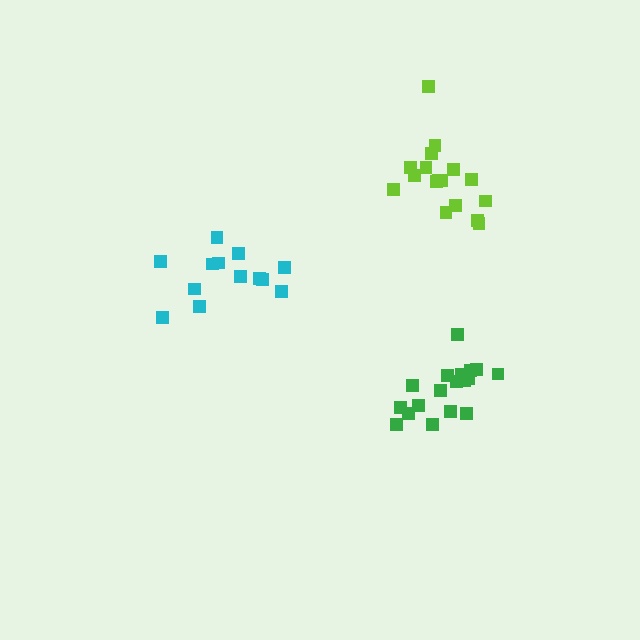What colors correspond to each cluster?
The clusters are colored: green, lime, cyan.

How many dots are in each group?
Group 1: 18 dots, Group 2: 17 dots, Group 3: 13 dots (48 total).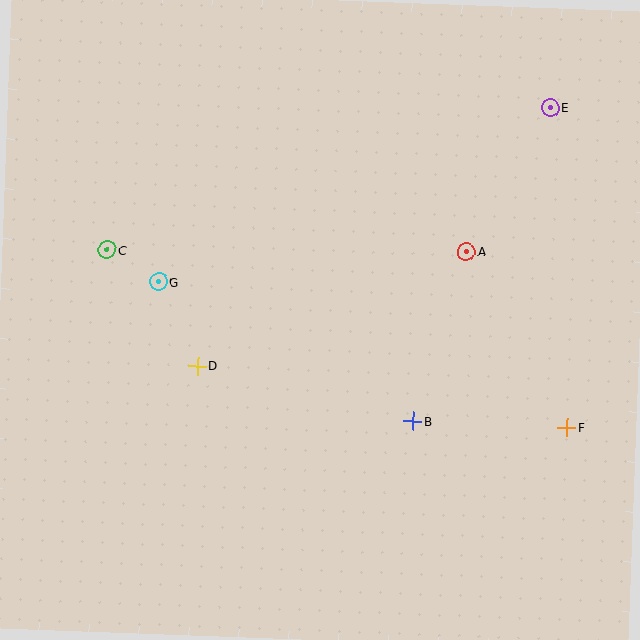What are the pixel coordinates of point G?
Point G is at (158, 282).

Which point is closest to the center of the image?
Point D at (198, 366) is closest to the center.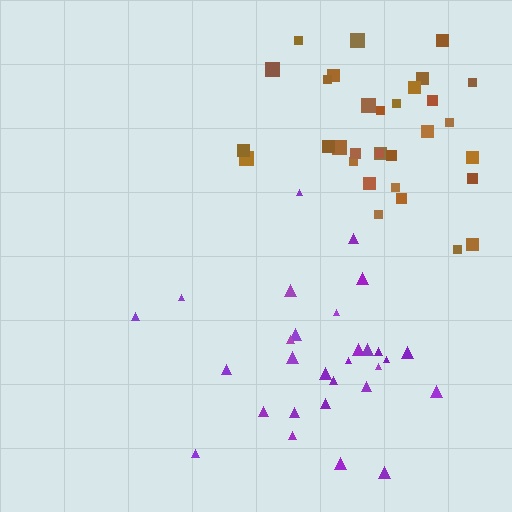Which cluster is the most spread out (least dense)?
Purple.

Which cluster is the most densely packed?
Brown.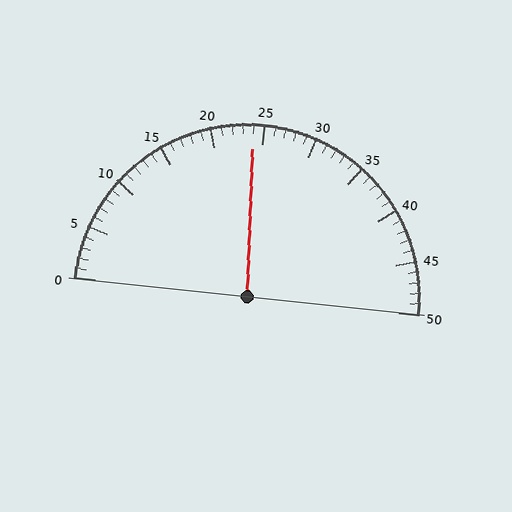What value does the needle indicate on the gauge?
The needle indicates approximately 24.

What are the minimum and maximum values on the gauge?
The gauge ranges from 0 to 50.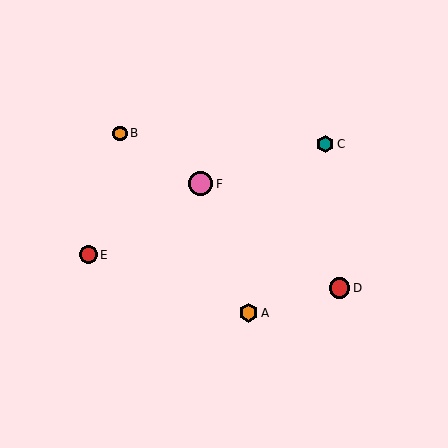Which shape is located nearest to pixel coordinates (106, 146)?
The orange circle (labeled B) at (120, 133) is nearest to that location.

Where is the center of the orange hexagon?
The center of the orange hexagon is at (249, 313).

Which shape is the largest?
The pink circle (labeled F) is the largest.